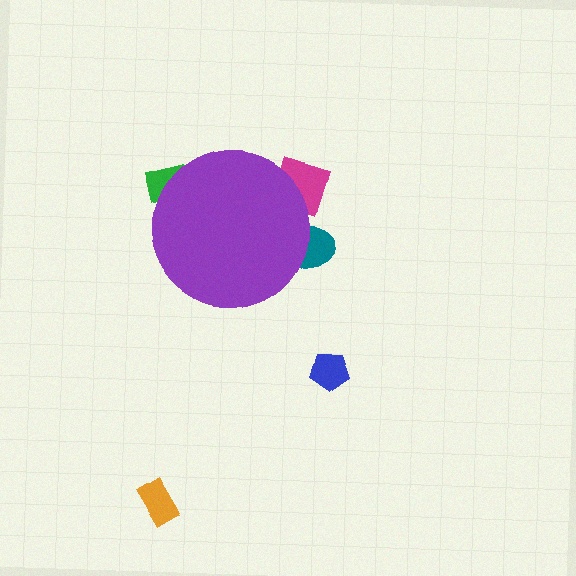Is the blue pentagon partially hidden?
No, the blue pentagon is fully visible.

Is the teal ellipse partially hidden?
Yes, the teal ellipse is partially hidden behind the purple circle.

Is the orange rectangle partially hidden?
No, the orange rectangle is fully visible.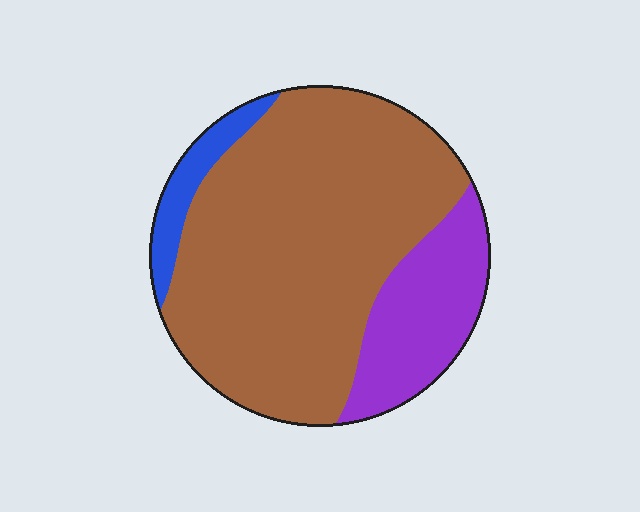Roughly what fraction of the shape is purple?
Purple takes up between a sixth and a third of the shape.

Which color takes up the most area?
Brown, at roughly 70%.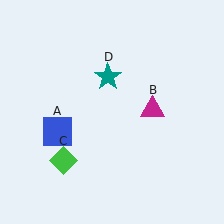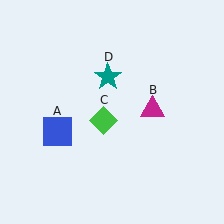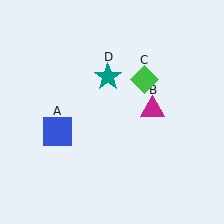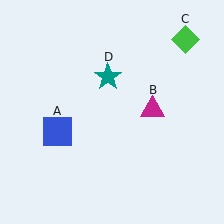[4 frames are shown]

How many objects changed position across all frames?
1 object changed position: green diamond (object C).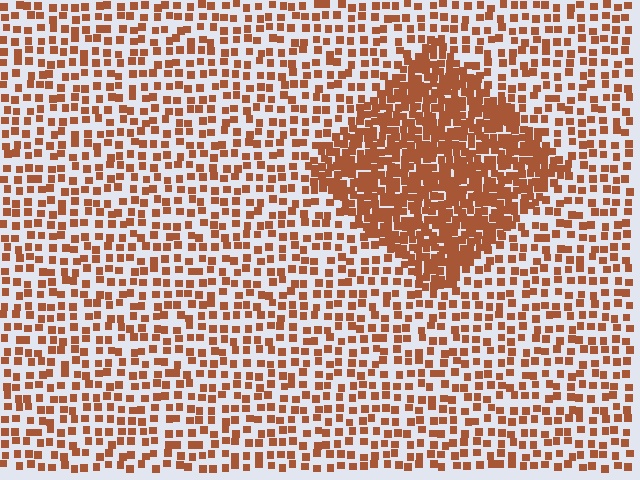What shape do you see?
I see a diamond.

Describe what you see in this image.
The image contains small brown elements arranged at two different densities. A diamond-shaped region is visible where the elements are more densely packed than the surrounding area.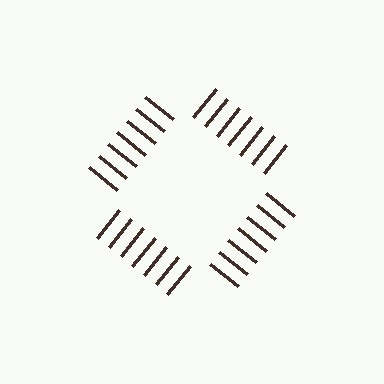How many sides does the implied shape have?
4 sides — the line-ends trace a square.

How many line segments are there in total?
28 — 7 along each of the 4 edges.